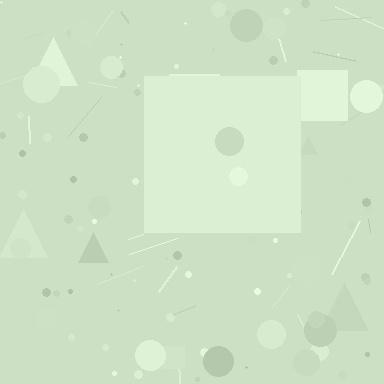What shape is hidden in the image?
A square is hidden in the image.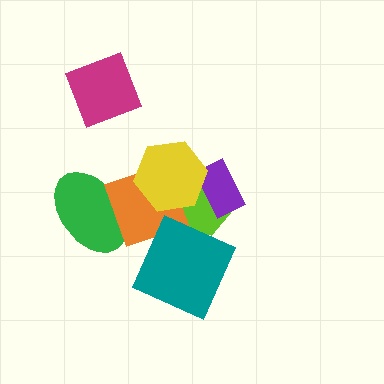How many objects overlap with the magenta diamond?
0 objects overlap with the magenta diamond.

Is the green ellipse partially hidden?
Yes, it is partially covered by another shape.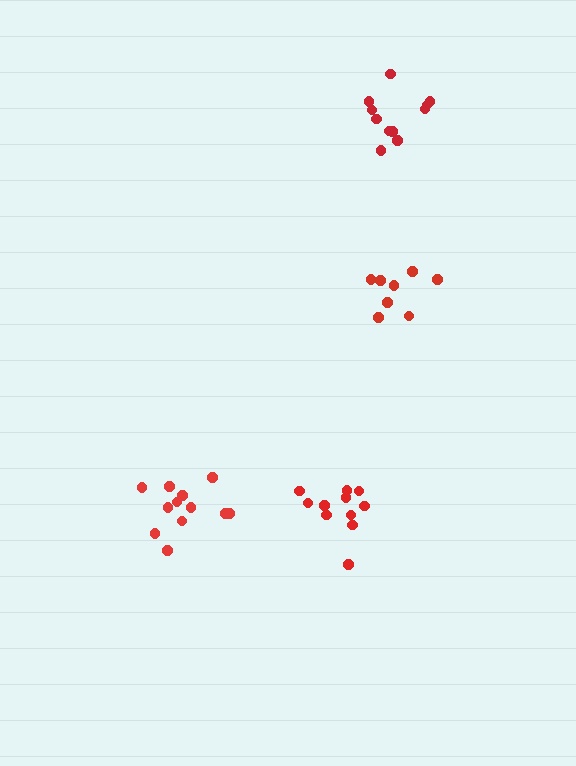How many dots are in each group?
Group 1: 11 dots, Group 2: 11 dots, Group 3: 12 dots, Group 4: 8 dots (42 total).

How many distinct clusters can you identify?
There are 4 distinct clusters.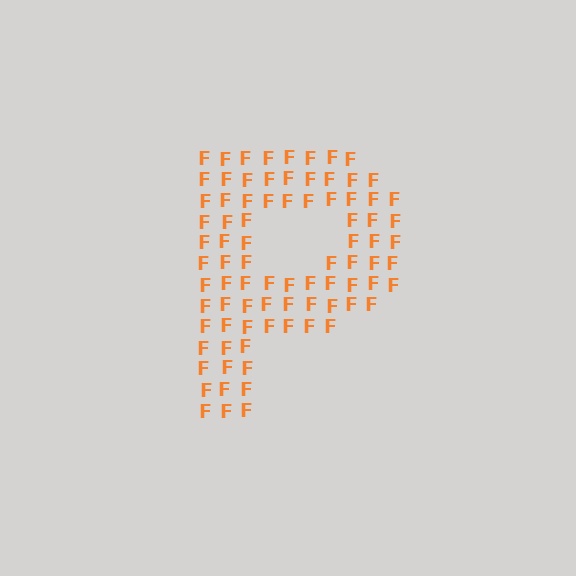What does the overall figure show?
The overall figure shows the letter P.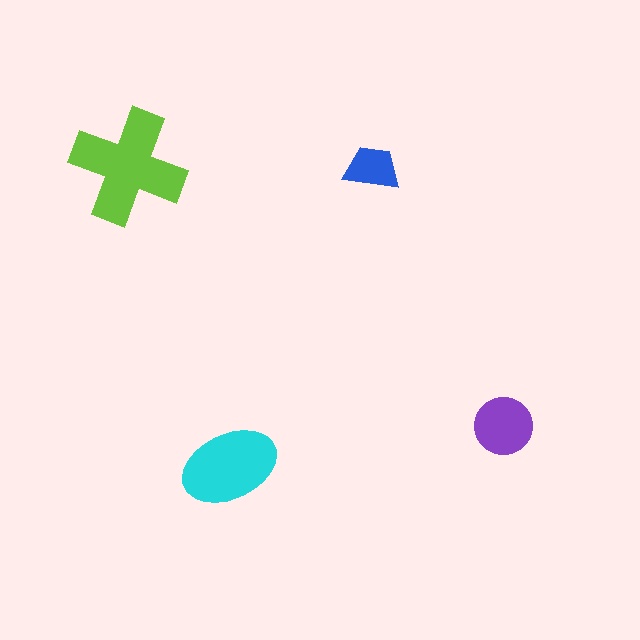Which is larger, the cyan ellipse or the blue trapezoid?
The cyan ellipse.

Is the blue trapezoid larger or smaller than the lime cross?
Smaller.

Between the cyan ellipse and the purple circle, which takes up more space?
The cyan ellipse.